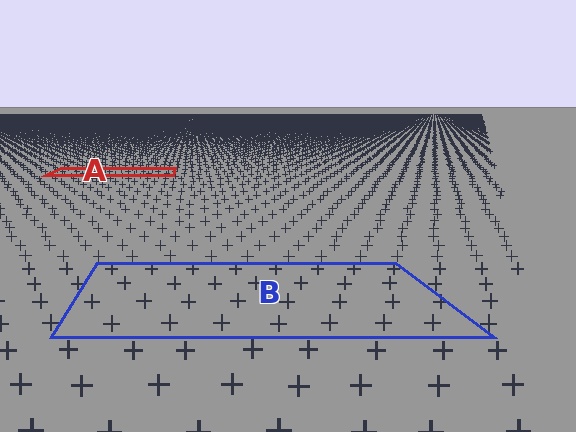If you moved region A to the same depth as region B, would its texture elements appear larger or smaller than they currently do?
They would appear larger. At a closer depth, the same texture elements are projected at a bigger on-screen size.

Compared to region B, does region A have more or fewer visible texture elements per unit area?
Region A has more texture elements per unit area — they are packed more densely because it is farther away.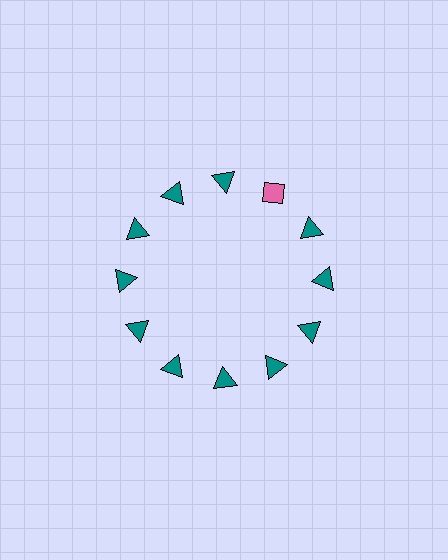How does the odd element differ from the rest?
It differs in both color (pink instead of teal) and shape (diamond instead of triangle).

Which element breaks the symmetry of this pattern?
The pink diamond at roughly the 1 o'clock position breaks the symmetry. All other shapes are teal triangles.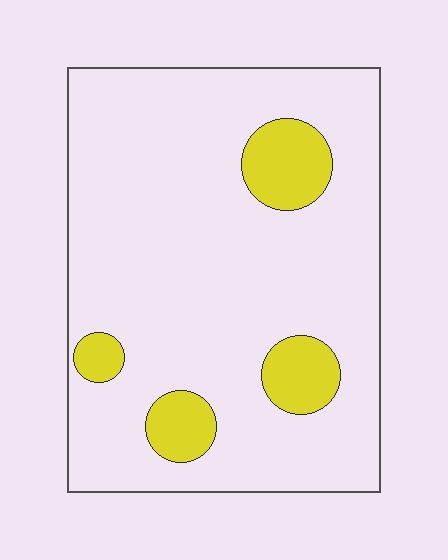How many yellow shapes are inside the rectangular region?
4.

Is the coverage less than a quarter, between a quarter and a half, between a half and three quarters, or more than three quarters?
Less than a quarter.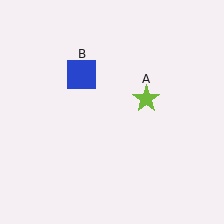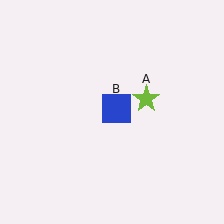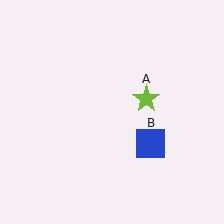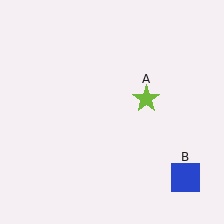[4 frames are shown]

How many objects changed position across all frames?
1 object changed position: blue square (object B).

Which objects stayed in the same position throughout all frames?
Lime star (object A) remained stationary.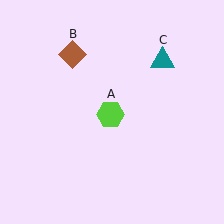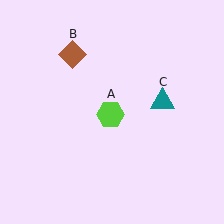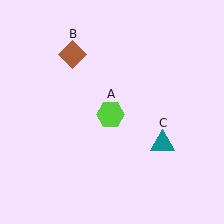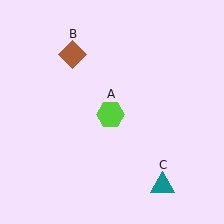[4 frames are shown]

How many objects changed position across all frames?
1 object changed position: teal triangle (object C).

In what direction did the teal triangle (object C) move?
The teal triangle (object C) moved down.